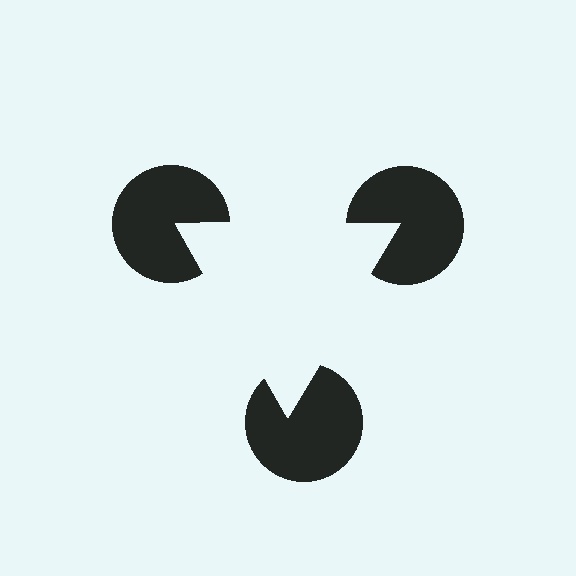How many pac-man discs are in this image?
There are 3 — one at each vertex of the illusory triangle.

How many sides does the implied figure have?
3 sides.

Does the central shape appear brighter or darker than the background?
It typically appears slightly brighter than the background, even though no actual brightness change is drawn.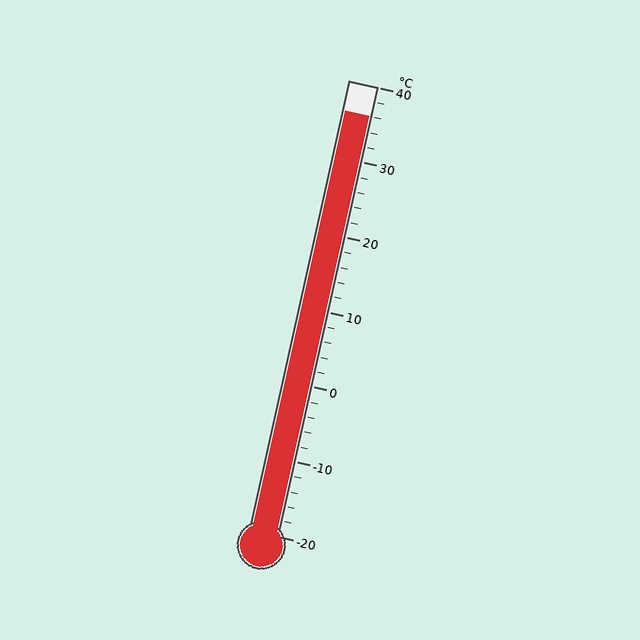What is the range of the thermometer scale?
The thermometer scale ranges from -20°C to 40°C.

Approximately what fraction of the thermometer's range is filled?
The thermometer is filled to approximately 95% of its range.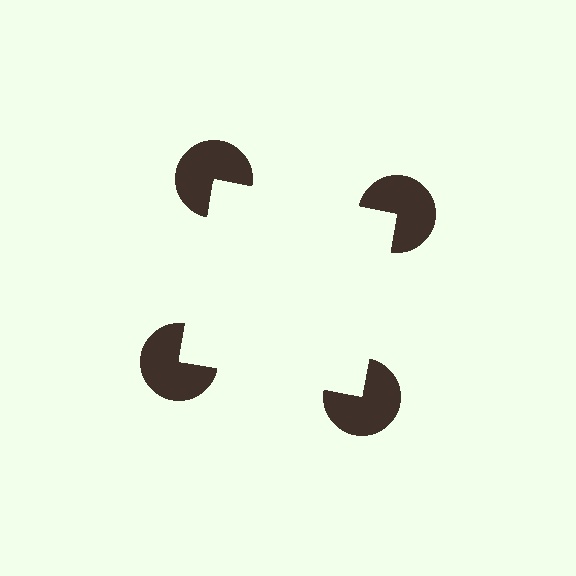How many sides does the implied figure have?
4 sides.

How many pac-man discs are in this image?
There are 4 — one at each vertex of the illusory square.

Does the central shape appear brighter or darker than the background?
It typically appears slightly brighter than the background, even though no actual brightness change is drawn.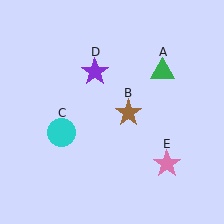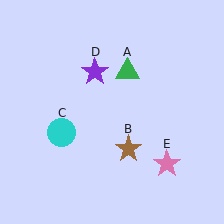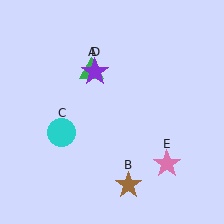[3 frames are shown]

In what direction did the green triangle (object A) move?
The green triangle (object A) moved left.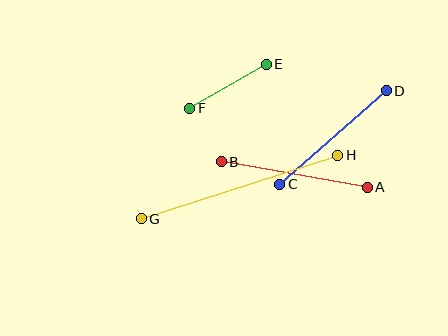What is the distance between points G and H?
The distance is approximately 207 pixels.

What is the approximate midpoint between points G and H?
The midpoint is at approximately (239, 187) pixels.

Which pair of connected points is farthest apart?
Points G and H are farthest apart.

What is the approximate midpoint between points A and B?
The midpoint is at approximately (294, 175) pixels.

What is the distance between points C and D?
The distance is approximately 141 pixels.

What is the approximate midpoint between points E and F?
The midpoint is at approximately (228, 86) pixels.